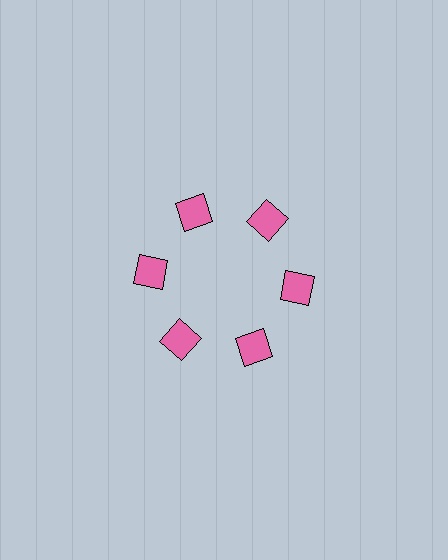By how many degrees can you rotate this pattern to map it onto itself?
The pattern maps onto itself every 60 degrees of rotation.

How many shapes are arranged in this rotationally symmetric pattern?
There are 6 shapes, arranged in 6 groups of 1.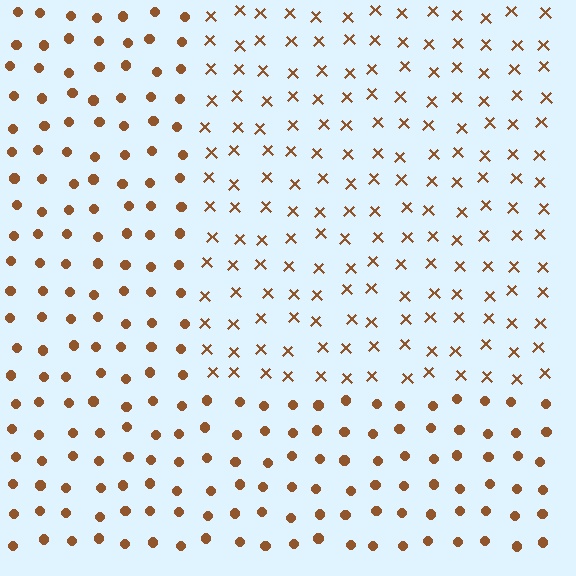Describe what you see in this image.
The image is filled with small brown elements arranged in a uniform grid. A rectangle-shaped region contains X marks, while the surrounding area contains circles. The boundary is defined purely by the change in element shape.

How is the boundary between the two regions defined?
The boundary is defined by a change in element shape: X marks inside vs. circles outside. All elements share the same color and spacing.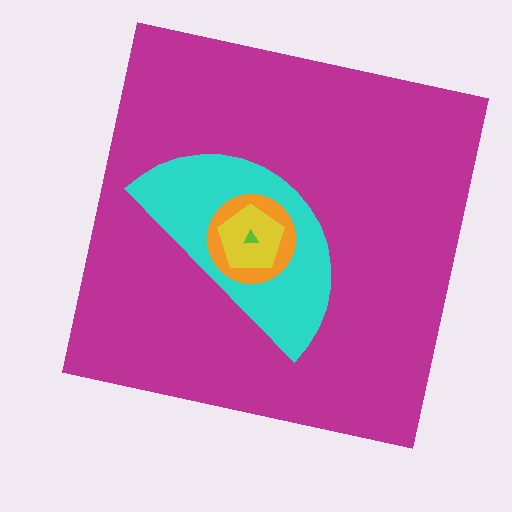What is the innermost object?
The lime triangle.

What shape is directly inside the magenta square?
The cyan semicircle.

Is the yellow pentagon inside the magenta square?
Yes.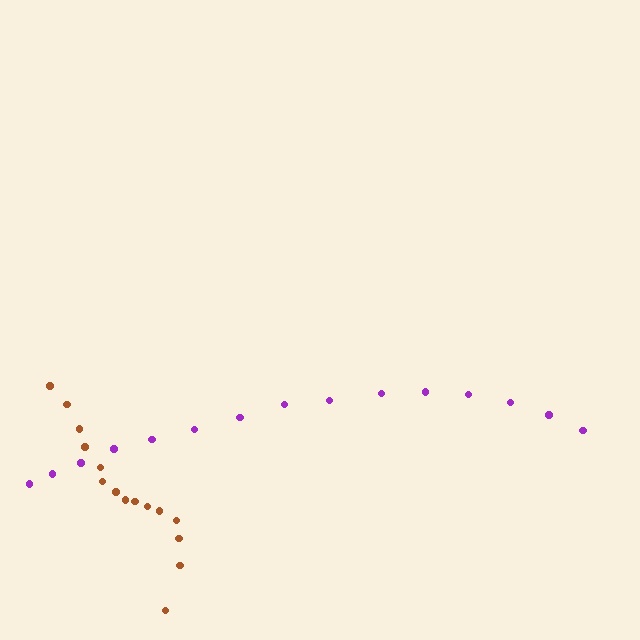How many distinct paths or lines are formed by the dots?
There are 2 distinct paths.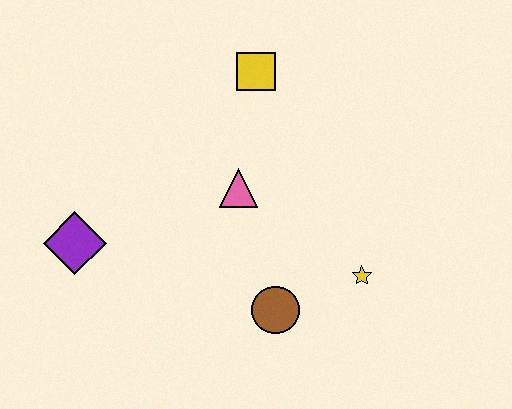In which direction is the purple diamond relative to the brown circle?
The purple diamond is to the left of the brown circle.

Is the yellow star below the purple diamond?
Yes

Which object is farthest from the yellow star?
The purple diamond is farthest from the yellow star.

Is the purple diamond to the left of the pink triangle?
Yes